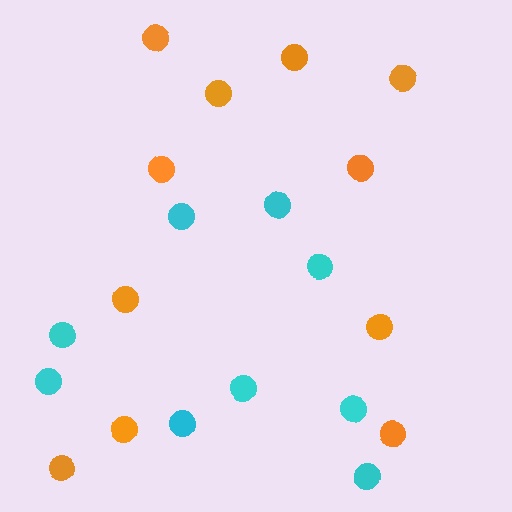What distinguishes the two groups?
There are 2 groups: one group of cyan circles (9) and one group of orange circles (11).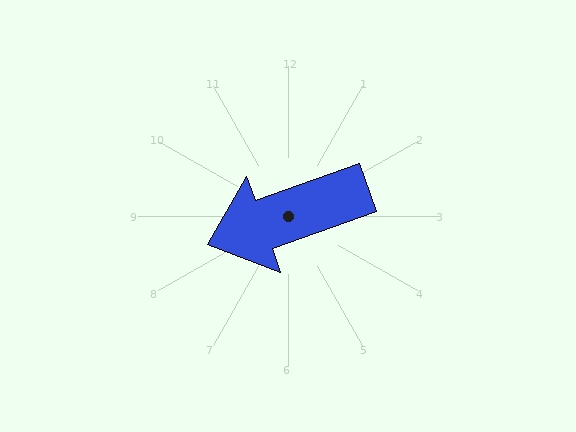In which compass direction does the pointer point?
West.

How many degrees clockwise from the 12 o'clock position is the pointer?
Approximately 251 degrees.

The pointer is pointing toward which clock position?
Roughly 8 o'clock.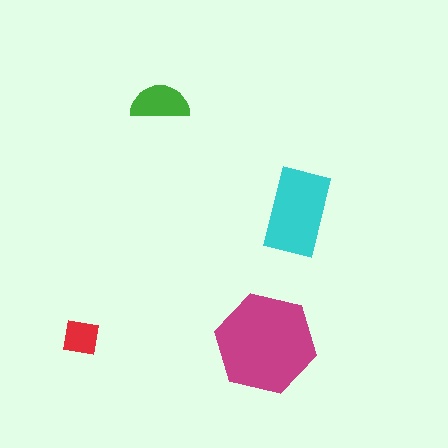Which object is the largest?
The magenta hexagon.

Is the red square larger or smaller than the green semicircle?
Smaller.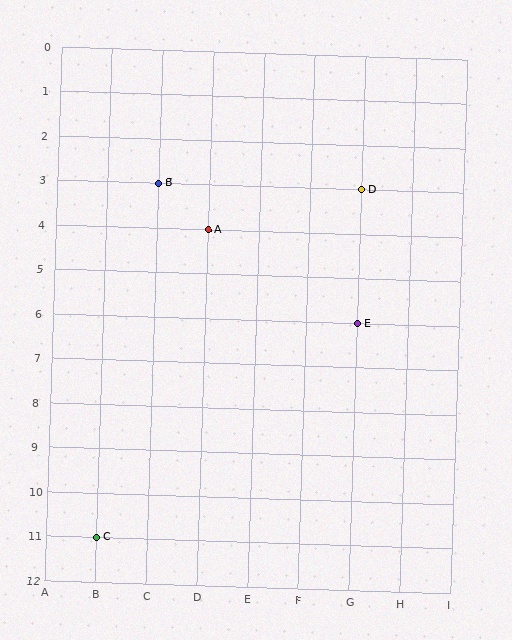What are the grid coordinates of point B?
Point B is at grid coordinates (C, 3).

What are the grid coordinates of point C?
Point C is at grid coordinates (B, 11).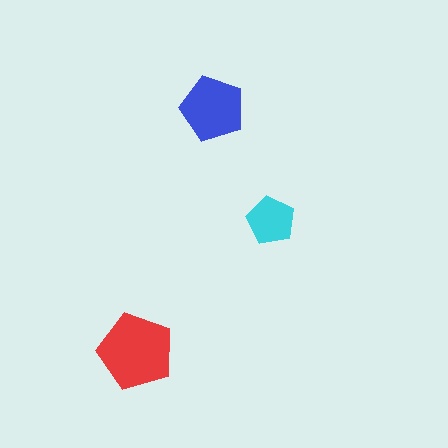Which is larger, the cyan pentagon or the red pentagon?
The red one.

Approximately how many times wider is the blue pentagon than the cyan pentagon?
About 1.5 times wider.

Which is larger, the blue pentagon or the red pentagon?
The red one.